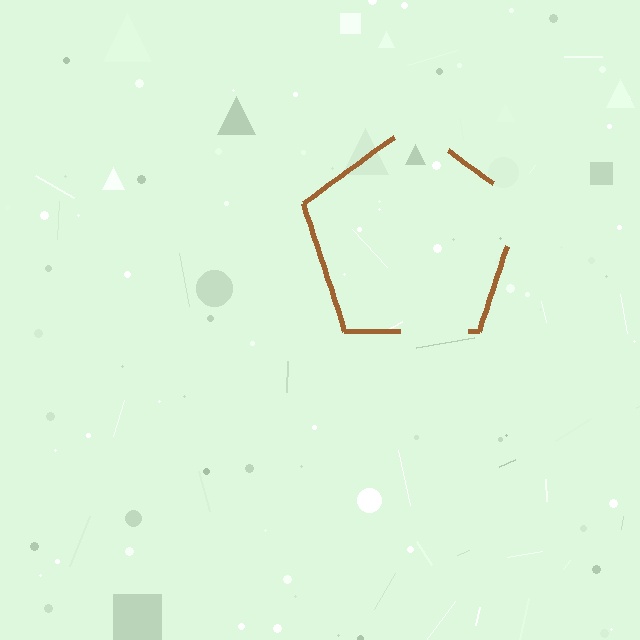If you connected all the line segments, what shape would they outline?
They would outline a pentagon.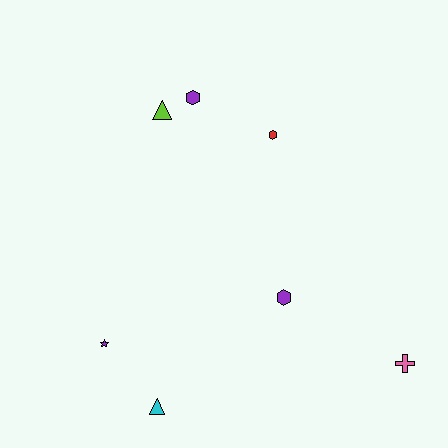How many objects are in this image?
There are 7 objects.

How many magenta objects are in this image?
There are no magenta objects.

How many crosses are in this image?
There is 1 cross.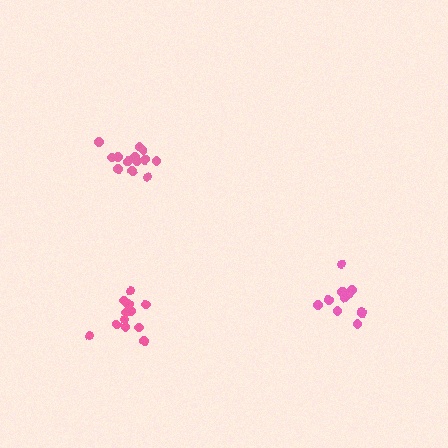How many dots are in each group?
Group 1: 11 dots, Group 2: 13 dots, Group 3: 13 dots (37 total).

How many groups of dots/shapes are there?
There are 3 groups.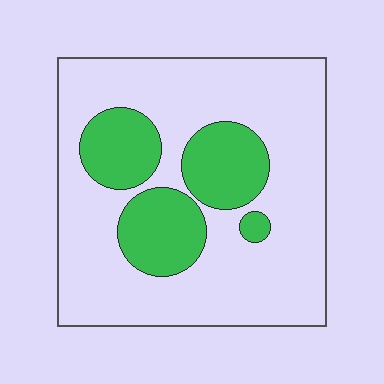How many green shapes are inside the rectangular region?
4.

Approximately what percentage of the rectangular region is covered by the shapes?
Approximately 25%.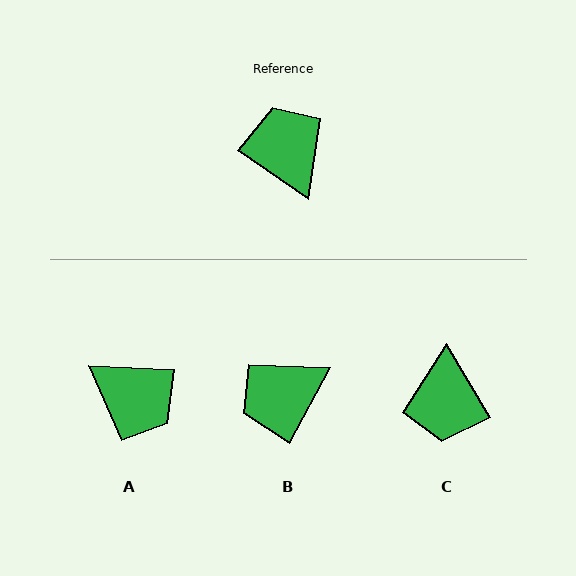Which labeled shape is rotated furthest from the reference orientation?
C, about 155 degrees away.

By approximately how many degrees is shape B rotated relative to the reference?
Approximately 96 degrees counter-clockwise.